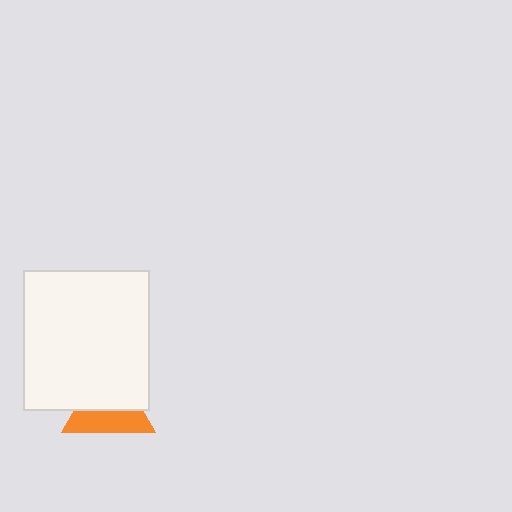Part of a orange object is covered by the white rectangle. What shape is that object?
It is a triangle.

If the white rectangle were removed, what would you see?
You would see the complete orange triangle.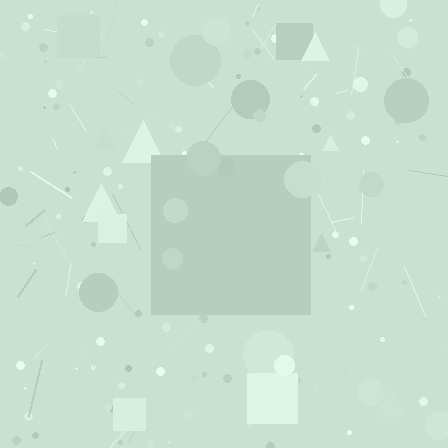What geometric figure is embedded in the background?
A square is embedded in the background.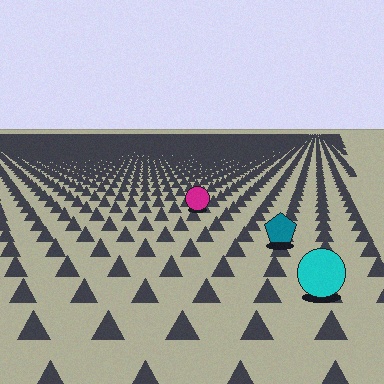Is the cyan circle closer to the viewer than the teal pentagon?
Yes. The cyan circle is closer — you can tell from the texture gradient: the ground texture is coarser near it.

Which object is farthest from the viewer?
The magenta circle is farthest from the viewer. It appears smaller and the ground texture around it is denser.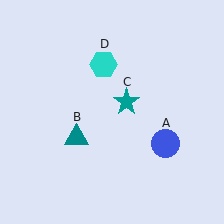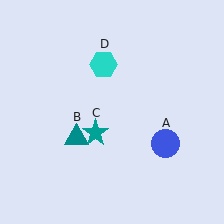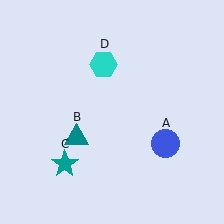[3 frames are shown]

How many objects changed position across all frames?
1 object changed position: teal star (object C).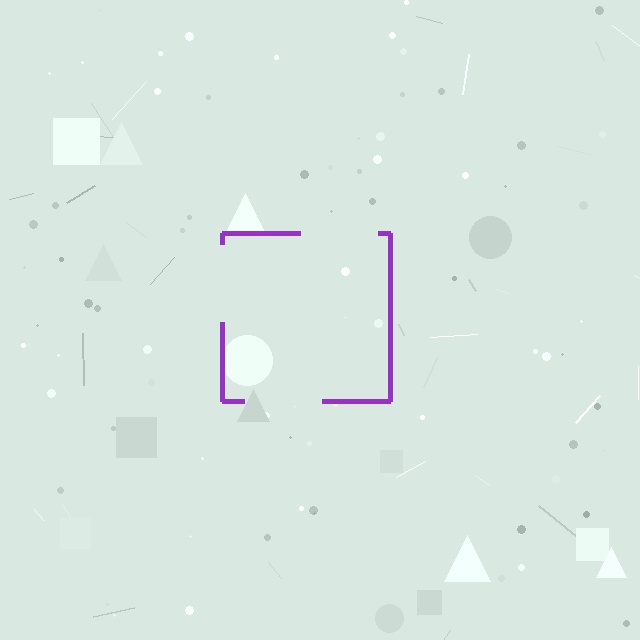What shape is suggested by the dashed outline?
The dashed outline suggests a square.